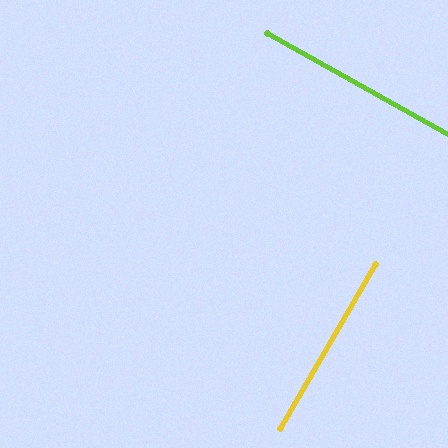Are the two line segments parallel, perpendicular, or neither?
Perpendicular — they meet at approximately 89°.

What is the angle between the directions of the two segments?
Approximately 89 degrees.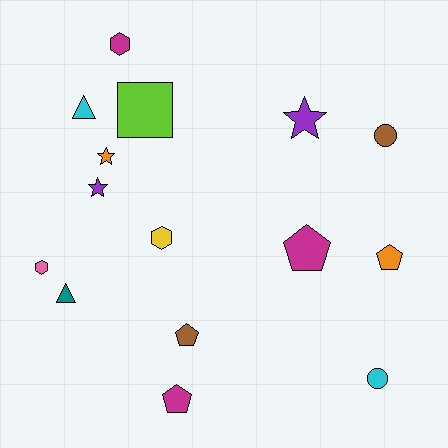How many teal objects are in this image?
There is 1 teal object.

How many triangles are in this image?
There are 2 triangles.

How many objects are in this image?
There are 15 objects.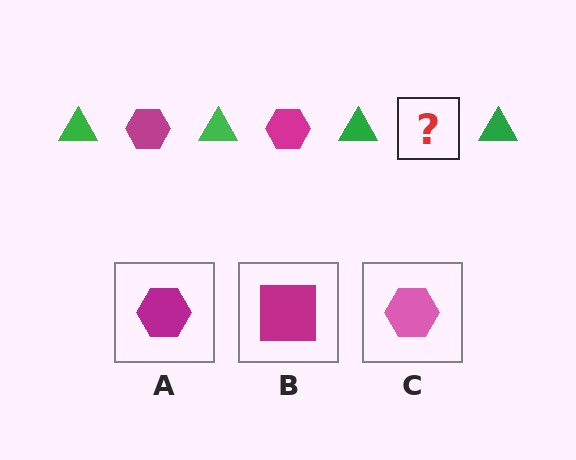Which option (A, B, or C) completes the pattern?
A.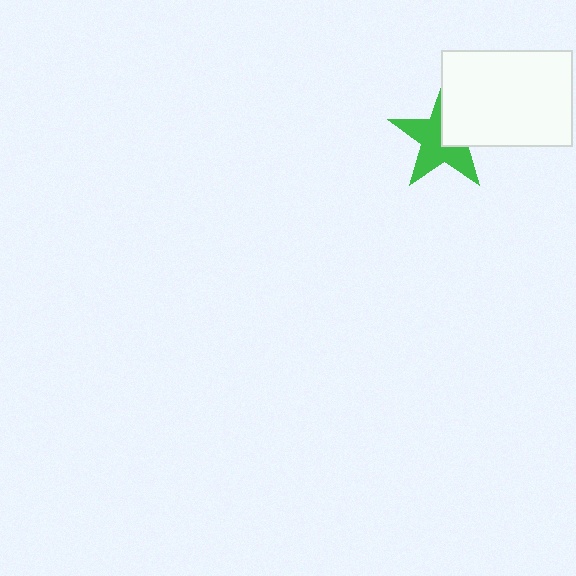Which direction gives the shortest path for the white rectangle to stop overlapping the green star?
Moving toward the upper-right gives the shortest separation.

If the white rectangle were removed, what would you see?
You would see the complete green star.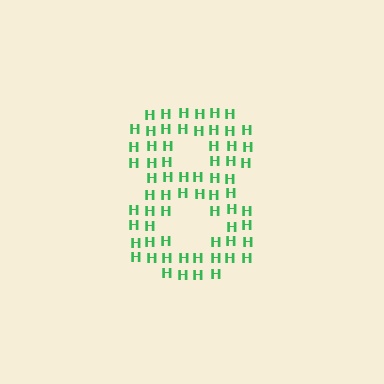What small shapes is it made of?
It is made of small letter H's.